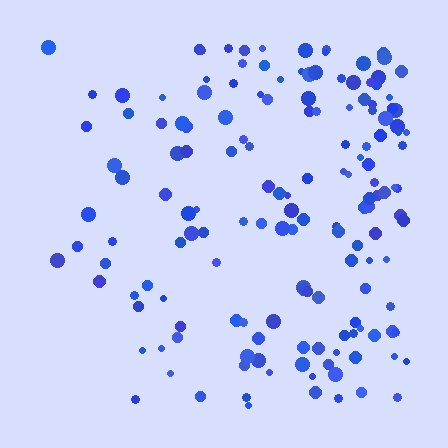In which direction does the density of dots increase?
From left to right, with the right side densest.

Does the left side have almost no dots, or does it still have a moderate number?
Still a moderate number, just noticeably fewer than the right.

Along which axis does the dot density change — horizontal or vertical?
Horizontal.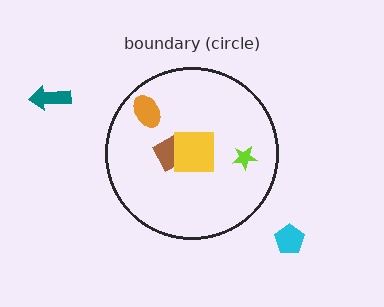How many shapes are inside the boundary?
4 inside, 2 outside.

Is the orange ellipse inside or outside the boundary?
Inside.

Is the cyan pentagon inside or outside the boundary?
Outside.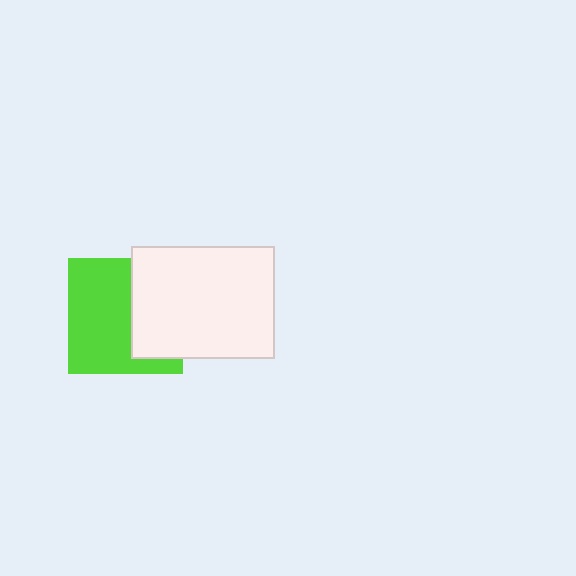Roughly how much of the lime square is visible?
About half of it is visible (roughly 61%).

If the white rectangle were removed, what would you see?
You would see the complete lime square.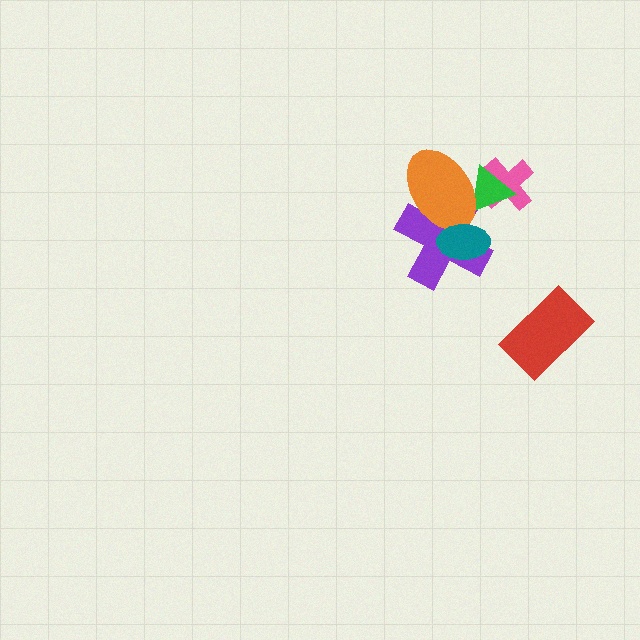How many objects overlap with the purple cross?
3 objects overlap with the purple cross.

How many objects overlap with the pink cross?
1 object overlaps with the pink cross.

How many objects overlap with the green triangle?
3 objects overlap with the green triangle.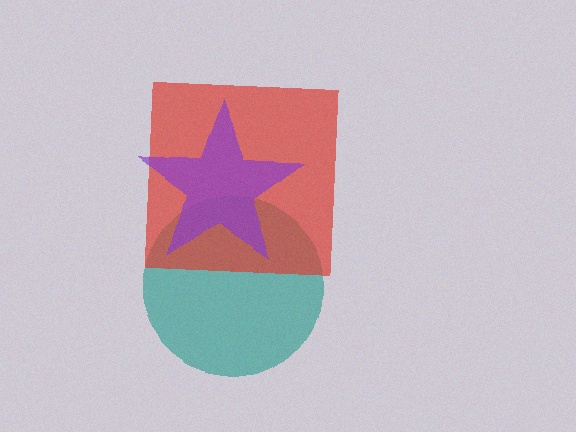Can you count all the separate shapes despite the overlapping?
Yes, there are 3 separate shapes.